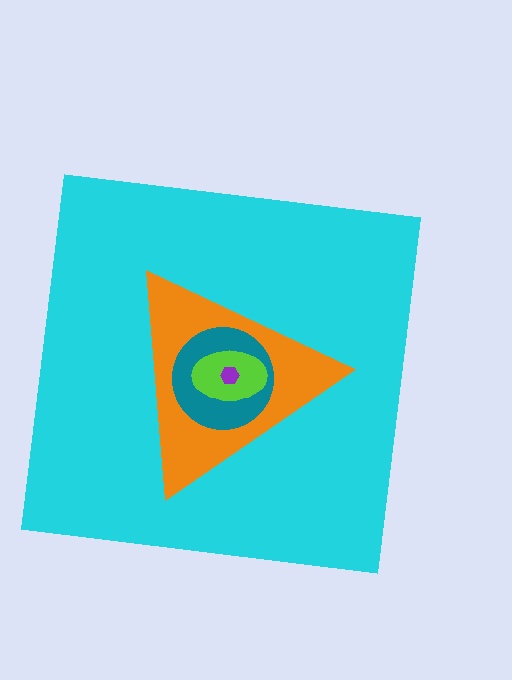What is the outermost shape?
The cyan square.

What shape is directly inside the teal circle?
The lime ellipse.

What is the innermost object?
The purple hexagon.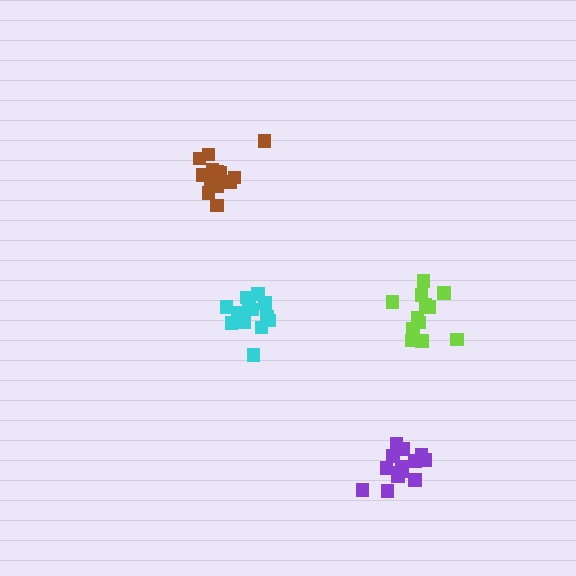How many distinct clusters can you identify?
There are 4 distinct clusters.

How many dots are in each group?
Group 1: 14 dots, Group 2: 14 dots, Group 3: 12 dots, Group 4: 14 dots (54 total).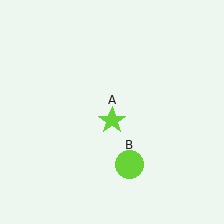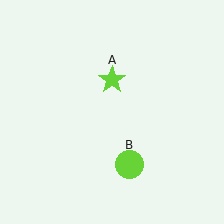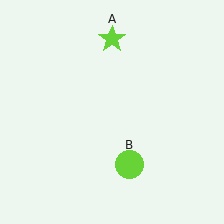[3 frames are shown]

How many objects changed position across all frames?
1 object changed position: lime star (object A).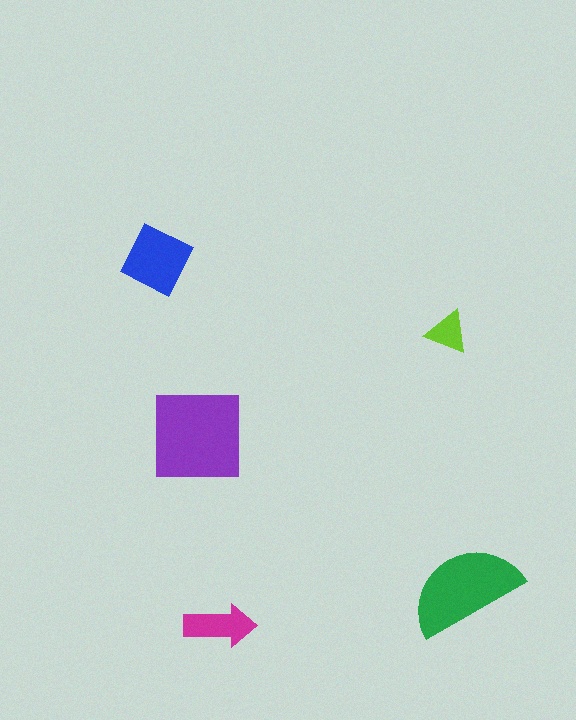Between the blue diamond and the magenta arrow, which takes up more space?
The blue diamond.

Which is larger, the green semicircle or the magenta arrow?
The green semicircle.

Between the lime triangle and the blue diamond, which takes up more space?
The blue diamond.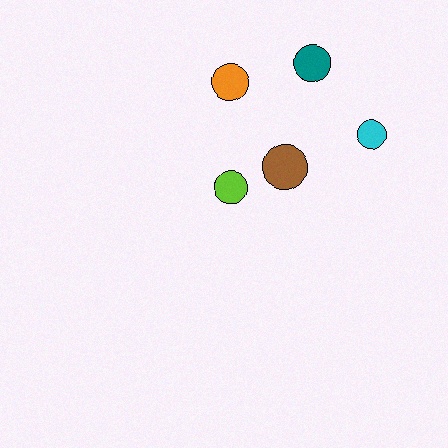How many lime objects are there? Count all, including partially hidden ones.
There is 1 lime object.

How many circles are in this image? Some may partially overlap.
There are 5 circles.